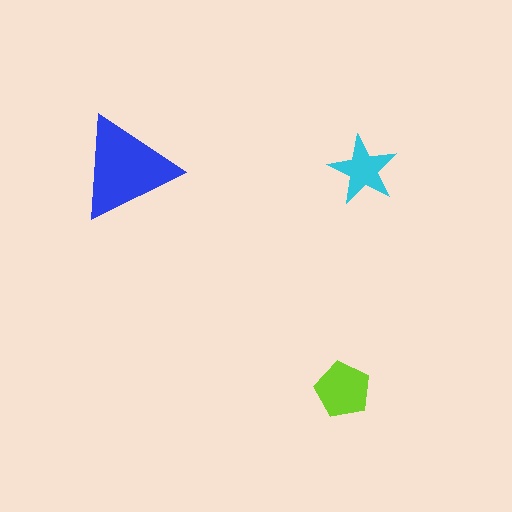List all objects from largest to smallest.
The blue triangle, the lime pentagon, the cyan star.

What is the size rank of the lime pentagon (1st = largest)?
2nd.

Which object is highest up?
The blue triangle is topmost.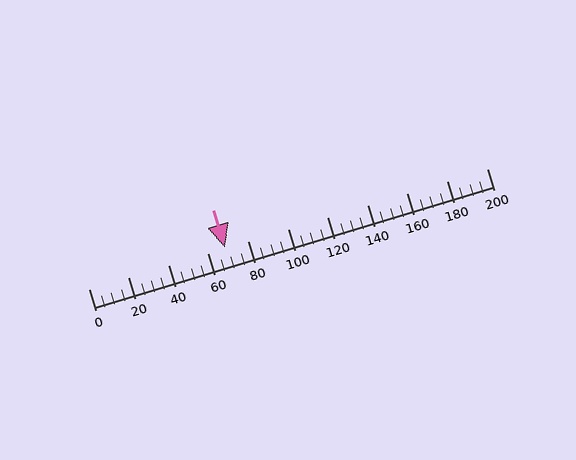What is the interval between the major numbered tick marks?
The major tick marks are spaced 20 units apart.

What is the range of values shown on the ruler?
The ruler shows values from 0 to 200.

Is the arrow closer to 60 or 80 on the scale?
The arrow is closer to 60.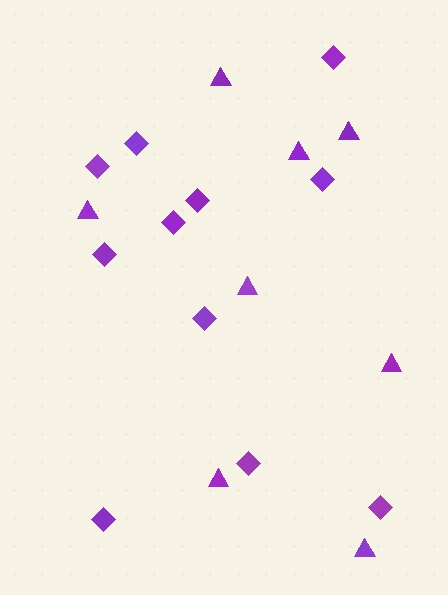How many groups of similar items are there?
There are 2 groups: one group of diamonds (11) and one group of triangles (8).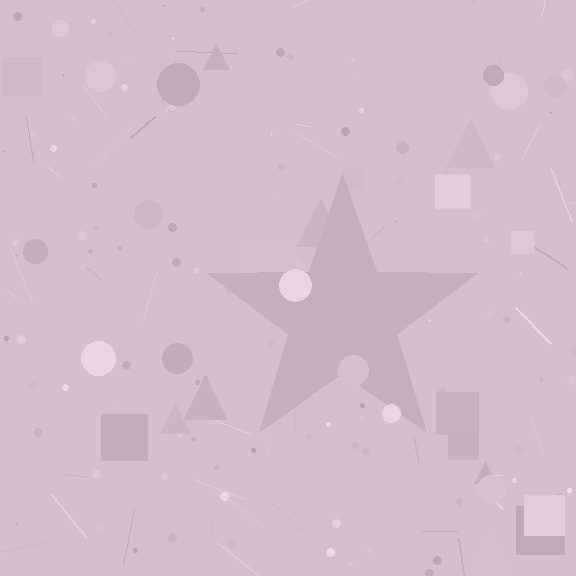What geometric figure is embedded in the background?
A star is embedded in the background.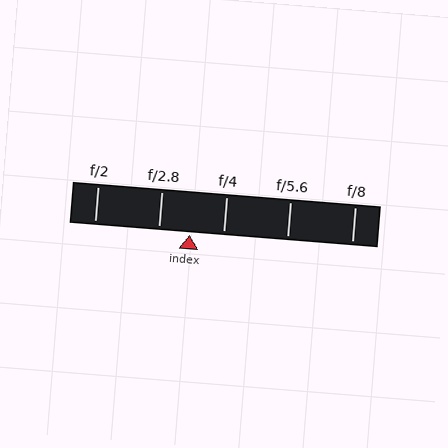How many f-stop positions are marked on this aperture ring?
There are 5 f-stop positions marked.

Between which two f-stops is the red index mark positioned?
The index mark is between f/2.8 and f/4.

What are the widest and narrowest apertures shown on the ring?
The widest aperture shown is f/2 and the narrowest is f/8.